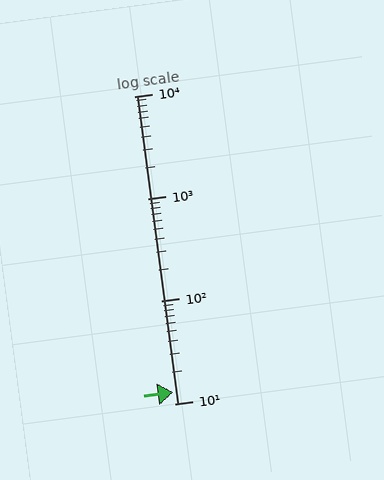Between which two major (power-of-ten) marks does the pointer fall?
The pointer is between 10 and 100.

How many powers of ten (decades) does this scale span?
The scale spans 3 decades, from 10 to 10000.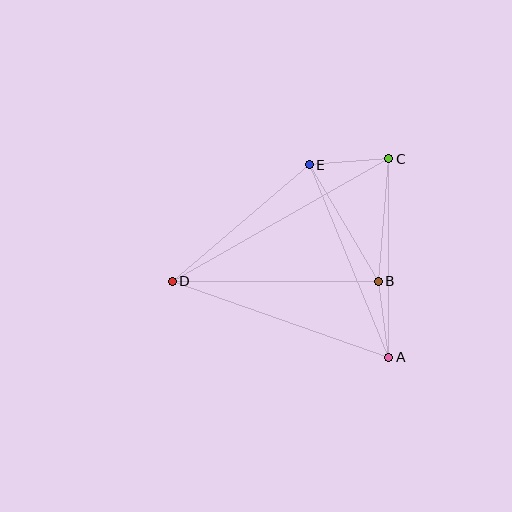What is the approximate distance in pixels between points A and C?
The distance between A and C is approximately 198 pixels.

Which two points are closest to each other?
Points A and B are closest to each other.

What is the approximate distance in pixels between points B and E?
The distance between B and E is approximately 135 pixels.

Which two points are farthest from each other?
Points C and D are farthest from each other.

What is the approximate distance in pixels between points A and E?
The distance between A and E is approximately 208 pixels.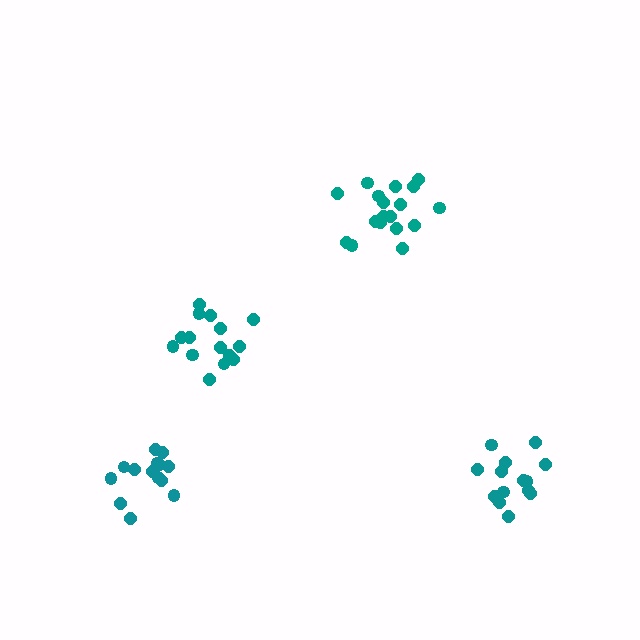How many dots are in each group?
Group 1: 15 dots, Group 2: 18 dots, Group 3: 14 dots, Group 4: 15 dots (62 total).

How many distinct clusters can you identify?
There are 4 distinct clusters.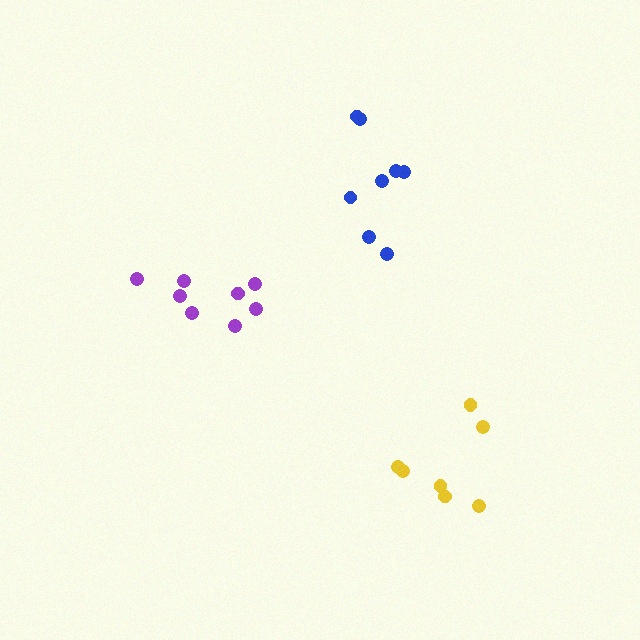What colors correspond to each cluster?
The clusters are colored: yellow, blue, purple.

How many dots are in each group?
Group 1: 7 dots, Group 2: 8 dots, Group 3: 8 dots (23 total).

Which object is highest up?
The blue cluster is topmost.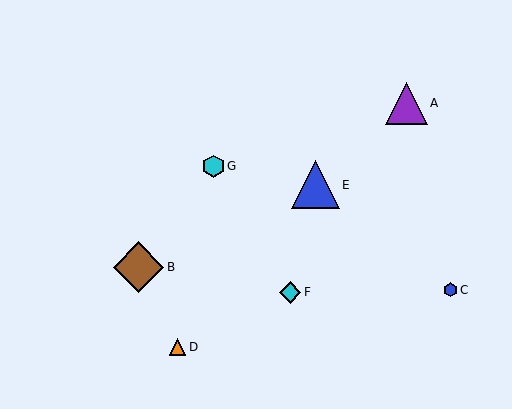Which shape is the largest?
The brown diamond (labeled B) is the largest.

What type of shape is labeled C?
Shape C is a blue hexagon.